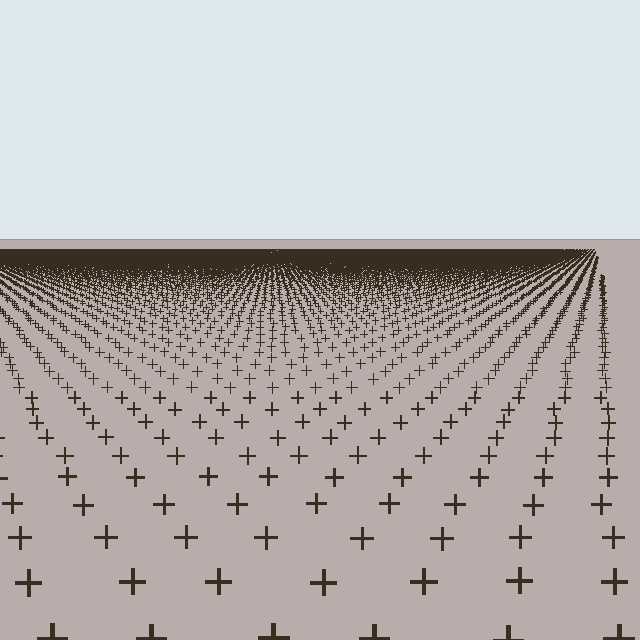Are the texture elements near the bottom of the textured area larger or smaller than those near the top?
Larger. Near the bottom, elements are closer to the viewer and appear at a bigger on-screen size.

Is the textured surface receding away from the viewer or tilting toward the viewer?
The surface is receding away from the viewer. Texture elements get smaller and denser toward the top.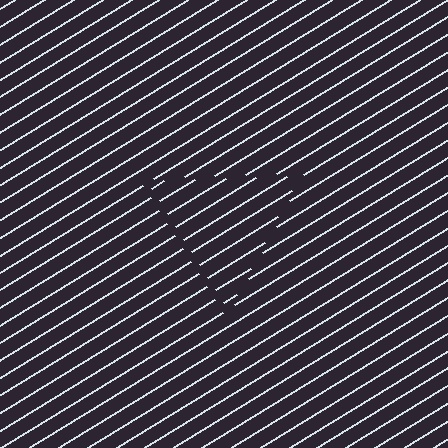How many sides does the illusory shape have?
3 sides — the line-ends trace a triangle.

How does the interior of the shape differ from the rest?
The interior of the shape contains the same grating, shifted by half a period — the contour is defined by the phase discontinuity where line-ends from the inner and outer gratings abut.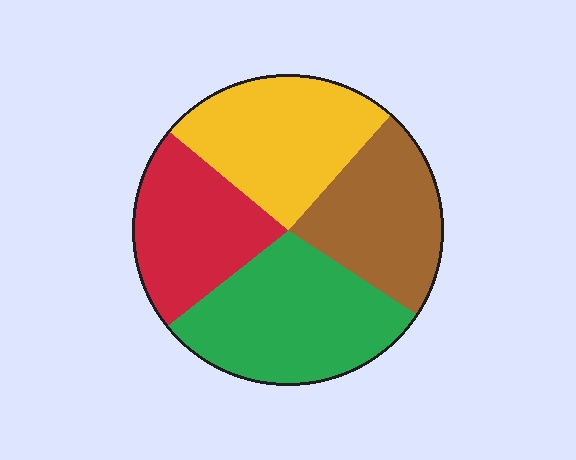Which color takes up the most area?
Green, at roughly 30%.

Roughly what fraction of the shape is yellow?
Yellow covers 26% of the shape.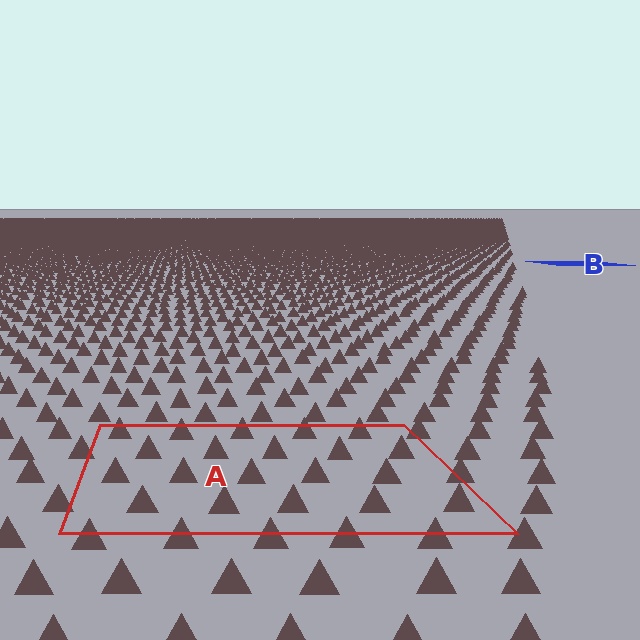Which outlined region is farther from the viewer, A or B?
Region B is farther from the viewer — the texture elements inside it appear smaller and more densely packed.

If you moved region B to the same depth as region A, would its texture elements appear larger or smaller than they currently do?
They would appear larger. At a closer depth, the same texture elements are projected at a bigger on-screen size.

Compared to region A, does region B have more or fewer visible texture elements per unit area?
Region B has more texture elements per unit area — they are packed more densely because it is farther away.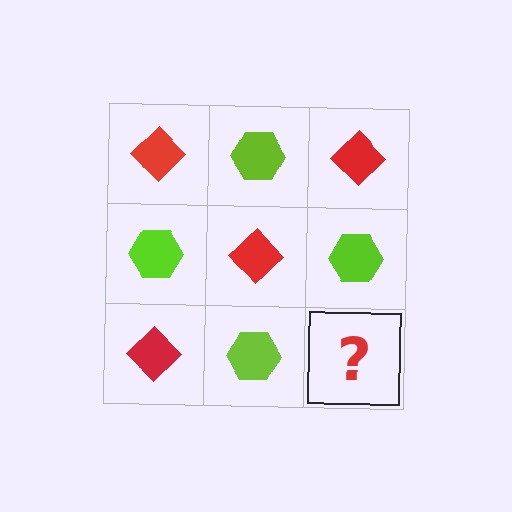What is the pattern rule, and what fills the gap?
The rule is that it alternates red diamond and lime hexagon in a checkerboard pattern. The gap should be filled with a red diamond.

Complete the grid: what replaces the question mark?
The question mark should be replaced with a red diamond.